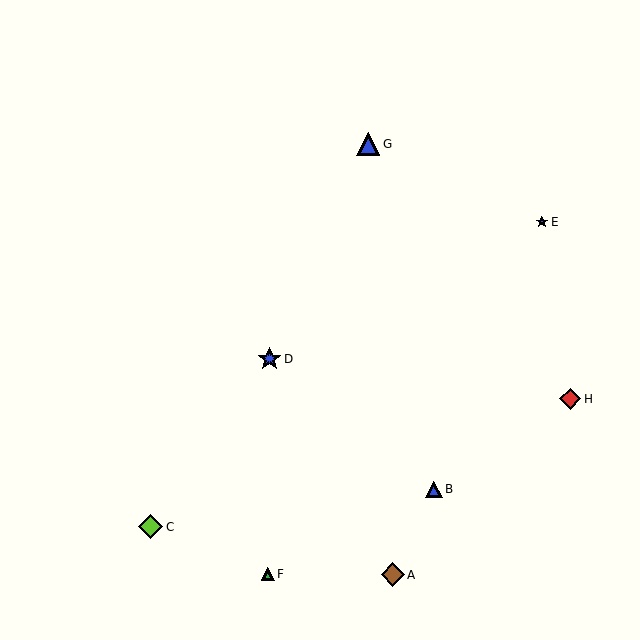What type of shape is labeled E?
Shape E is a blue star.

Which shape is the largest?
The lime diamond (labeled C) is the largest.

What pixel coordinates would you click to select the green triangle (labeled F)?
Click at (268, 574) to select the green triangle F.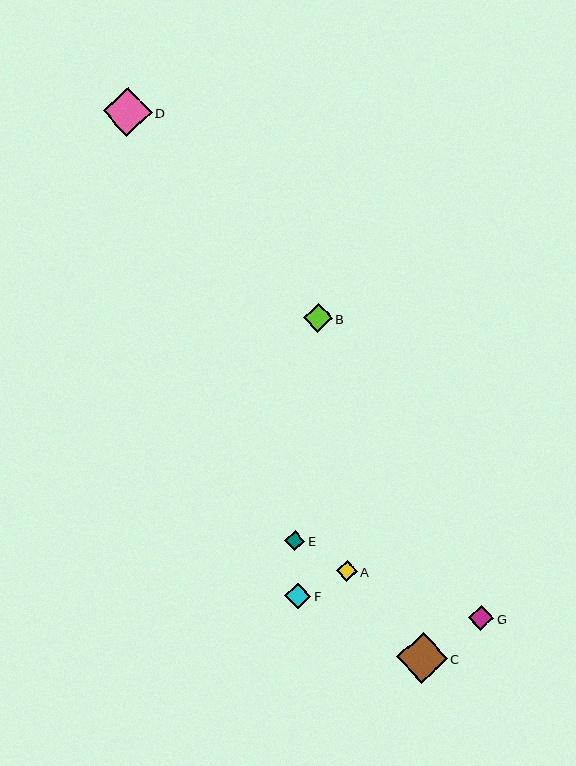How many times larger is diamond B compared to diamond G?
Diamond B is approximately 1.2 times the size of diamond G.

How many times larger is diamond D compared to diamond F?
Diamond D is approximately 1.9 times the size of diamond F.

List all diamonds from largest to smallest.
From largest to smallest: C, D, B, F, G, A, E.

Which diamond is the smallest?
Diamond E is the smallest with a size of approximately 21 pixels.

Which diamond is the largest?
Diamond C is the largest with a size of approximately 50 pixels.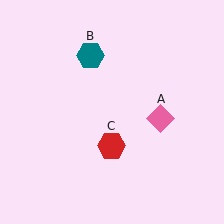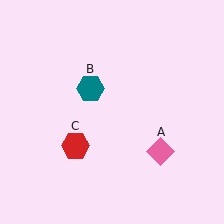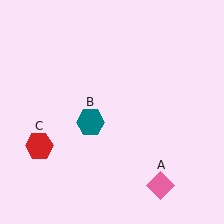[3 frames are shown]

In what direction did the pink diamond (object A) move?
The pink diamond (object A) moved down.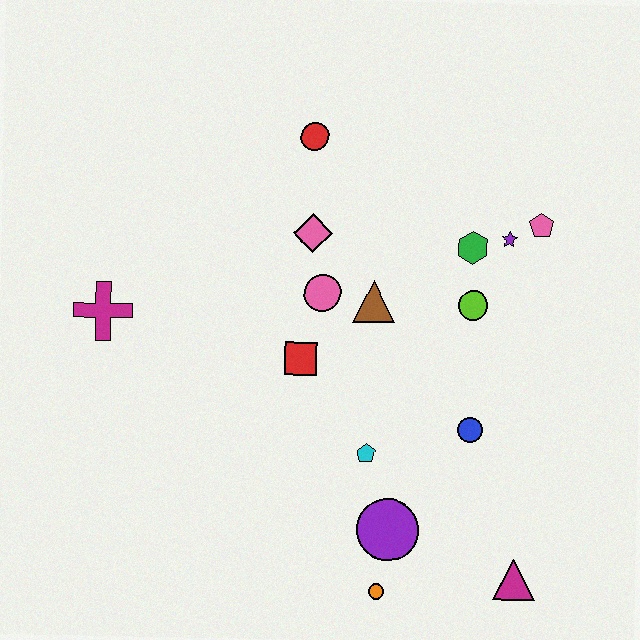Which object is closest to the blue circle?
The cyan pentagon is closest to the blue circle.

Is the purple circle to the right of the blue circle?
No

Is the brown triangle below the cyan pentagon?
No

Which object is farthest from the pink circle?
The magenta triangle is farthest from the pink circle.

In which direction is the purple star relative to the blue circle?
The purple star is above the blue circle.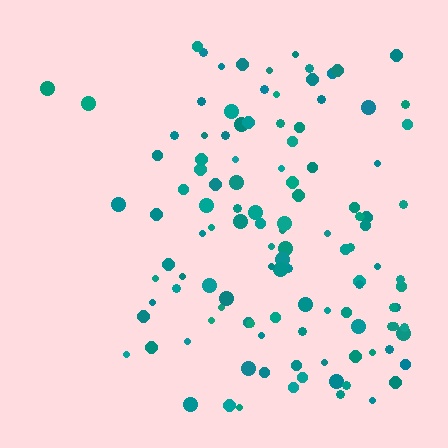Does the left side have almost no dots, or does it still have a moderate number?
Still a moderate number, just noticeably fewer than the right.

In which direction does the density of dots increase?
From left to right, with the right side densest.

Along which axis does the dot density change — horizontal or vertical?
Horizontal.